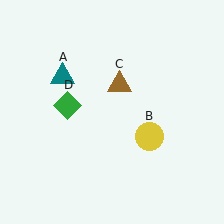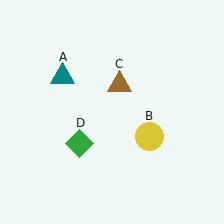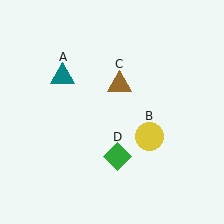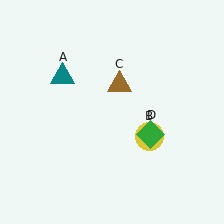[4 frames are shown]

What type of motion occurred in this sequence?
The green diamond (object D) rotated counterclockwise around the center of the scene.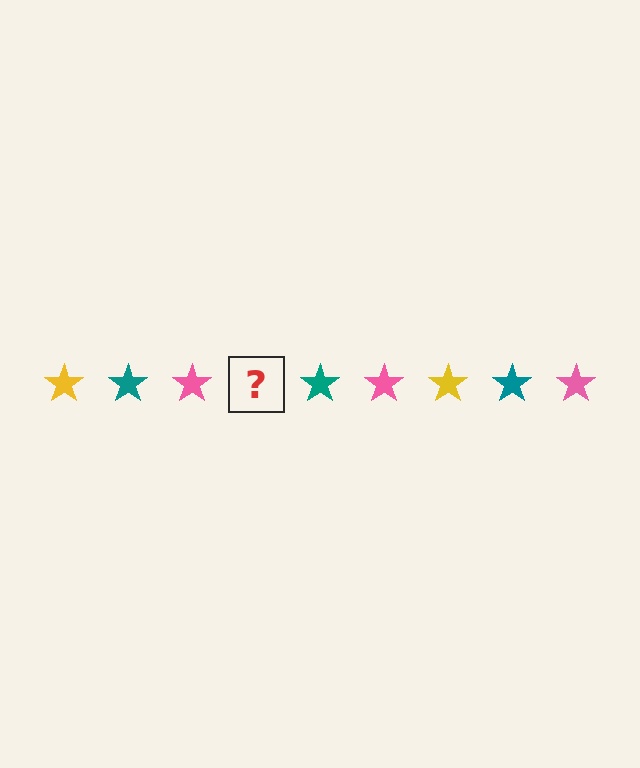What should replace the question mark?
The question mark should be replaced with a yellow star.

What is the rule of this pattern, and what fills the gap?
The rule is that the pattern cycles through yellow, teal, pink stars. The gap should be filled with a yellow star.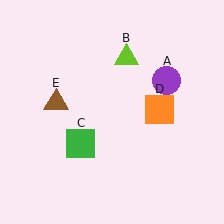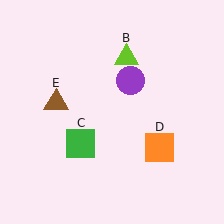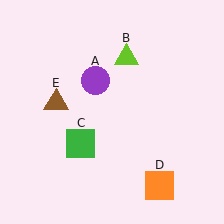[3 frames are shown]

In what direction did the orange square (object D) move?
The orange square (object D) moved down.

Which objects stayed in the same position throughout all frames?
Lime triangle (object B) and green square (object C) and brown triangle (object E) remained stationary.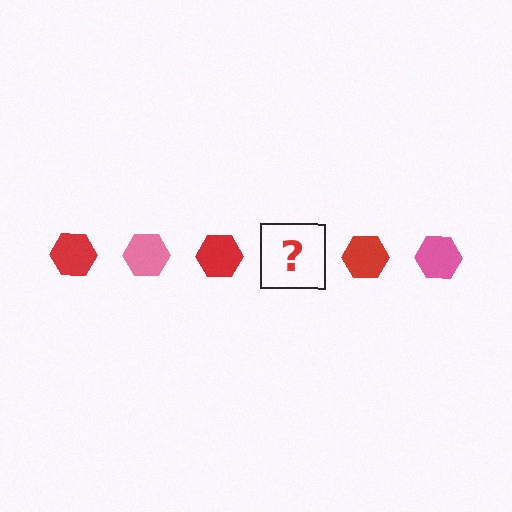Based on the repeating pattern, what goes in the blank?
The blank should be a pink hexagon.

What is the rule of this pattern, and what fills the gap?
The rule is that the pattern cycles through red, pink hexagons. The gap should be filled with a pink hexagon.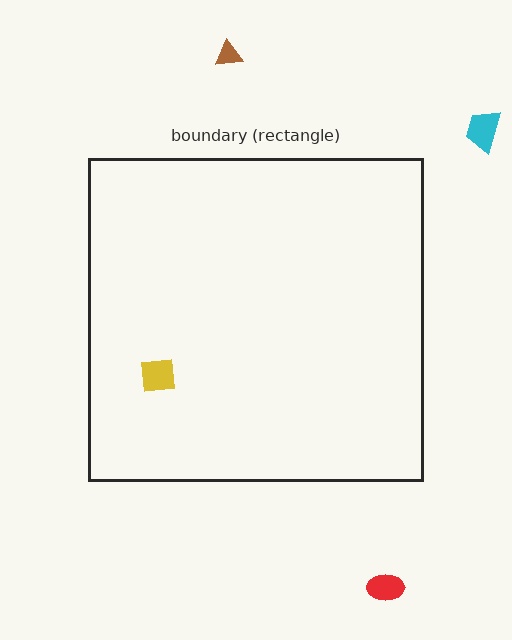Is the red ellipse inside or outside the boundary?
Outside.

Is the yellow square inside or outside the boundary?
Inside.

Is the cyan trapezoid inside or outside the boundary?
Outside.